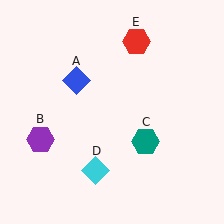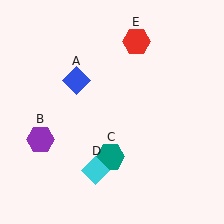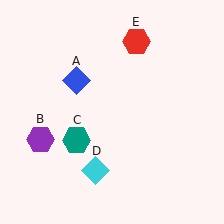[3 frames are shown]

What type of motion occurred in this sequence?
The teal hexagon (object C) rotated clockwise around the center of the scene.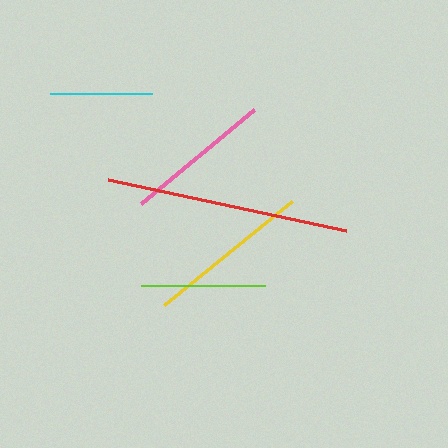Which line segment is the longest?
The red line is the longest at approximately 244 pixels.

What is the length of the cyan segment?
The cyan segment is approximately 102 pixels long.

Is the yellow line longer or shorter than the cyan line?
The yellow line is longer than the cyan line.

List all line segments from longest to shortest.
From longest to shortest: red, yellow, pink, lime, cyan.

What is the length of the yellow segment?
The yellow segment is approximately 165 pixels long.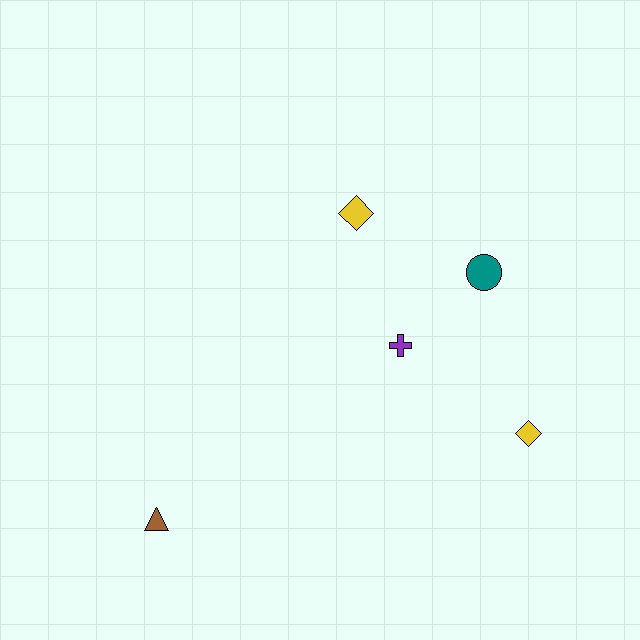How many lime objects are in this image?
There are no lime objects.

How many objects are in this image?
There are 5 objects.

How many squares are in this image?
There are no squares.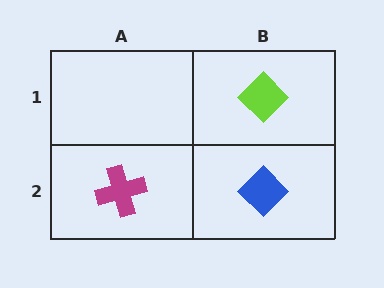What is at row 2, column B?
A blue diamond.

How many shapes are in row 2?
2 shapes.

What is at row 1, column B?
A lime diamond.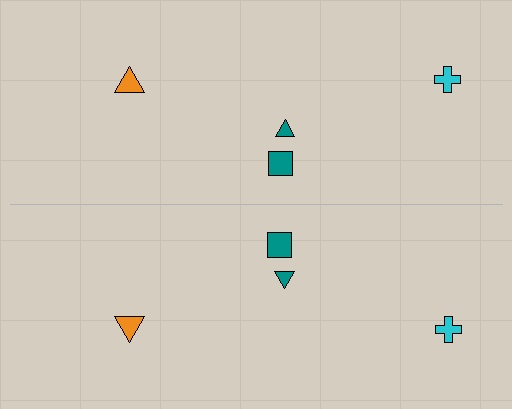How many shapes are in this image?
There are 8 shapes in this image.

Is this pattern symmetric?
Yes, this pattern has bilateral (reflection) symmetry.